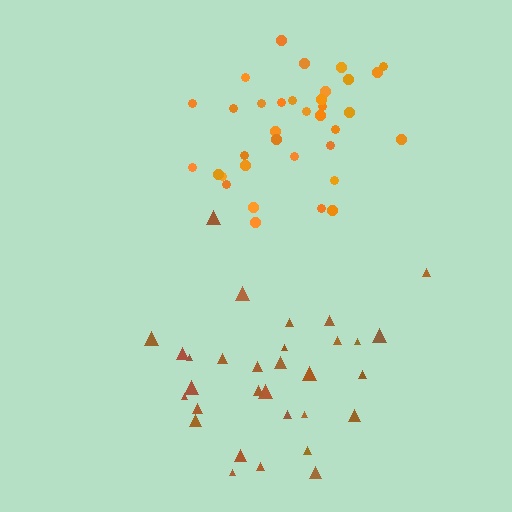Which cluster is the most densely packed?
Orange.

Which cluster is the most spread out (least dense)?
Brown.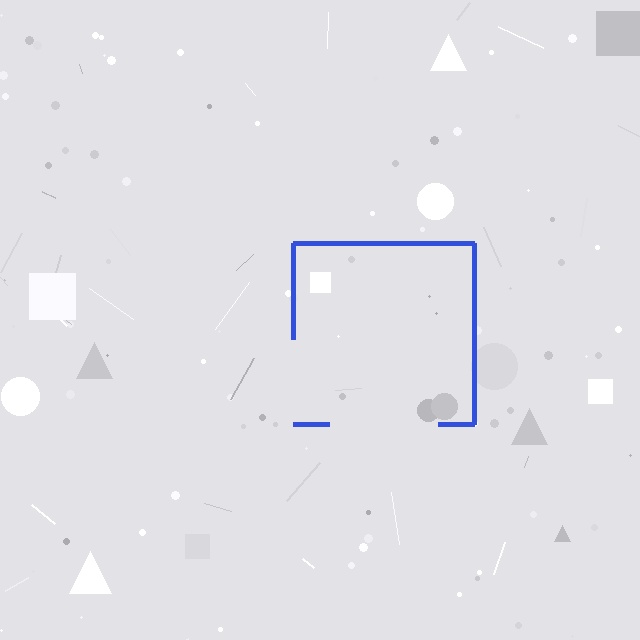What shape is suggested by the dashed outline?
The dashed outline suggests a square.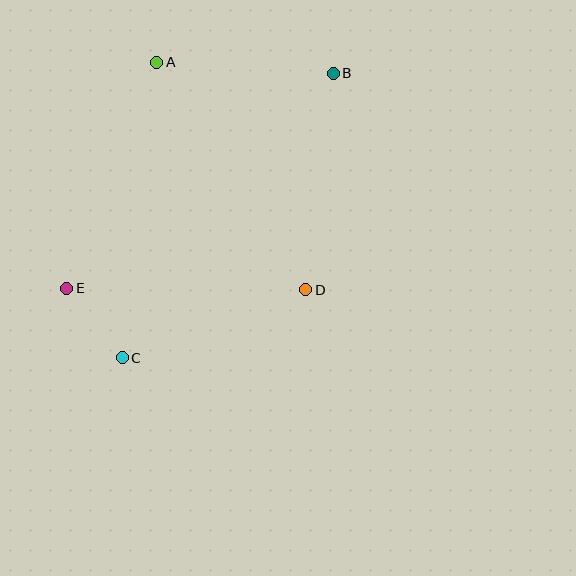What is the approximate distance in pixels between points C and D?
The distance between C and D is approximately 195 pixels.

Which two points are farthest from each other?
Points B and C are farthest from each other.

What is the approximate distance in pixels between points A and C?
The distance between A and C is approximately 297 pixels.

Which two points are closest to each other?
Points C and E are closest to each other.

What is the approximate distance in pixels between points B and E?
The distance between B and E is approximately 342 pixels.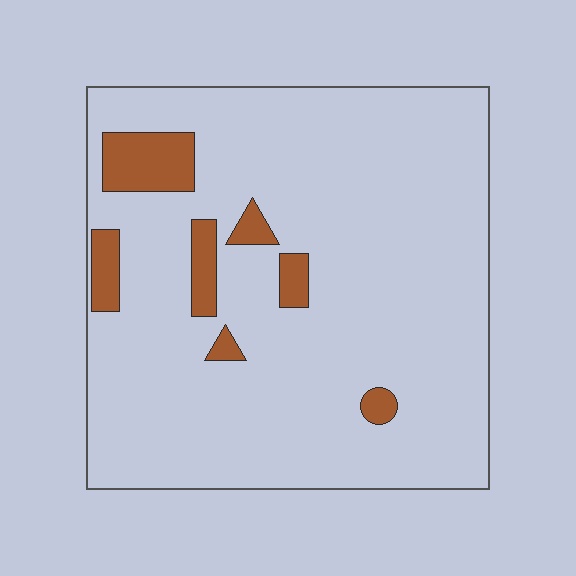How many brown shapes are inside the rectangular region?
7.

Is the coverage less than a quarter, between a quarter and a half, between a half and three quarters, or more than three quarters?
Less than a quarter.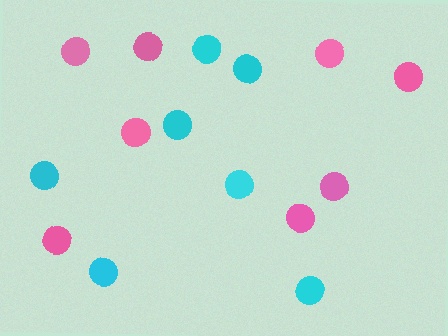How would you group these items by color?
There are 2 groups: one group of pink circles (8) and one group of cyan circles (7).